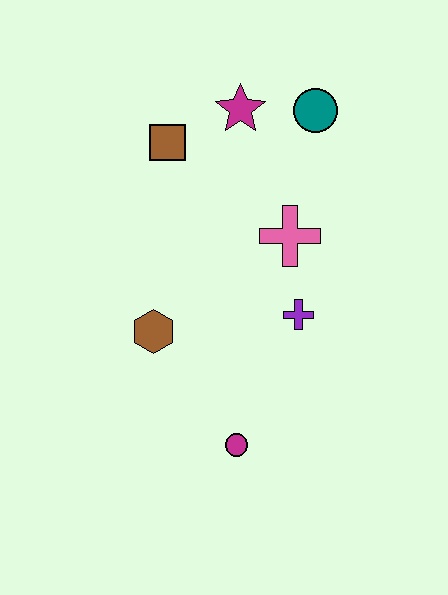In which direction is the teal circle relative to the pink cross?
The teal circle is above the pink cross.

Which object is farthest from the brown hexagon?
The teal circle is farthest from the brown hexagon.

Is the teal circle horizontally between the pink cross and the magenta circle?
No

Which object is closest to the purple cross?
The pink cross is closest to the purple cross.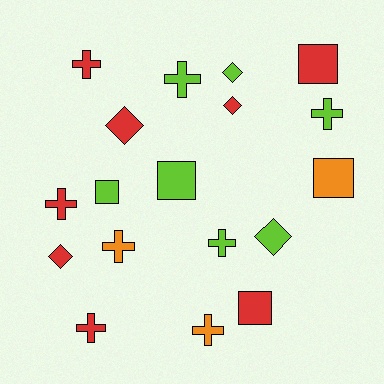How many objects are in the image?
There are 18 objects.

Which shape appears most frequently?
Cross, with 8 objects.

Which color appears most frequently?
Red, with 8 objects.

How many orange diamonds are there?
There are no orange diamonds.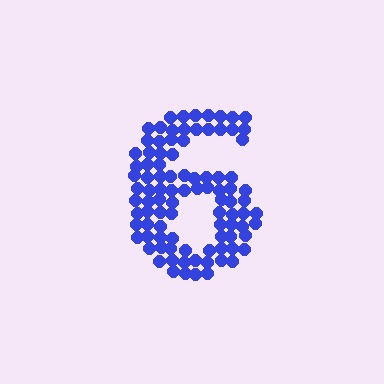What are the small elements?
The small elements are circles.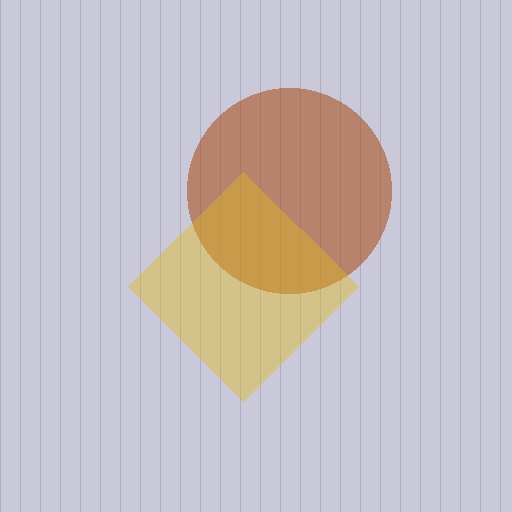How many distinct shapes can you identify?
There are 2 distinct shapes: a brown circle, a yellow diamond.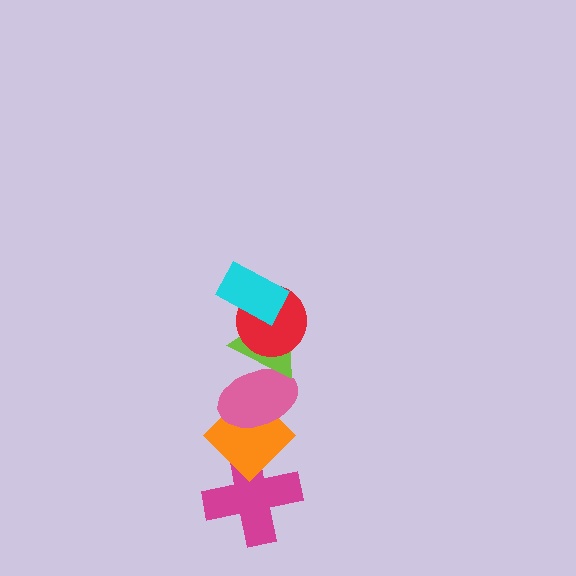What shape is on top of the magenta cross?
The orange diamond is on top of the magenta cross.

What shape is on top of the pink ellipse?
The lime triangle is on top of the pink ellipse.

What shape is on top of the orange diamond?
The pink ellipse is on top of the orange diamond.